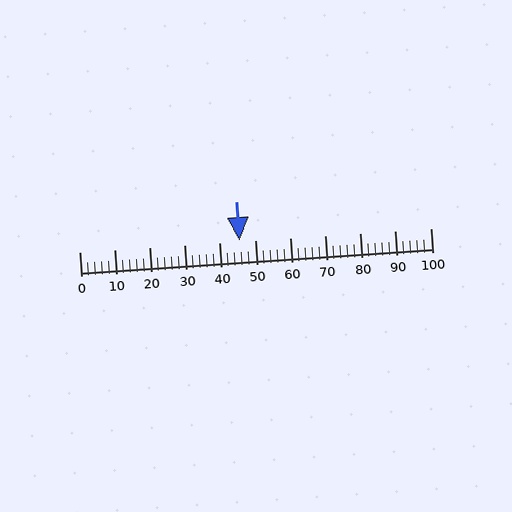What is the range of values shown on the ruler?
The ruler shows values from 0 to 100.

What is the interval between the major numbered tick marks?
The major tick marks are spaced 10 units apart.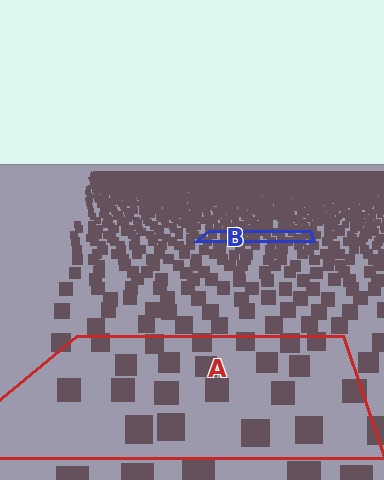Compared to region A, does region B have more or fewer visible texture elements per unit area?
Region B has more texture elements per unit area — they are packed more densely because it is farther away.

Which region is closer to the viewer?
Region A is closer. The texture elements there are larger and more spread out.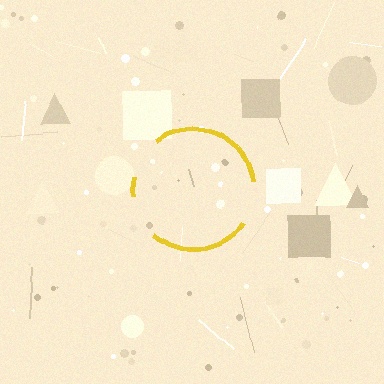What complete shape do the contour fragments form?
The contour fragments form a circle.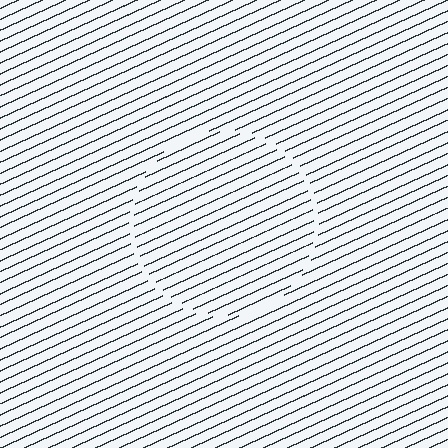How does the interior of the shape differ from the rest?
The interior of the shape contains the same grating, shifted by half a period — the contour is defined by the phase discontinuity where line-ends from the inner and outer gratings abut.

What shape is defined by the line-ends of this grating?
An illusory circle. The interior of the shape contains the same grating, shifted by half a period — the contour is defined by the phase discontinuity where line-ends from the inner and outer gratings abut.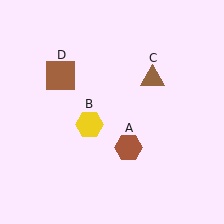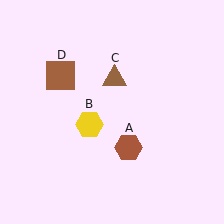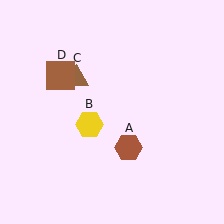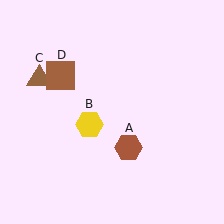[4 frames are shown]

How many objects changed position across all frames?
1 object changed position: brown triangle (object C).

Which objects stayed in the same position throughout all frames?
Brown hexagon (object A) and yellow hexagon (object B) and brown square (object D) remained stationary.